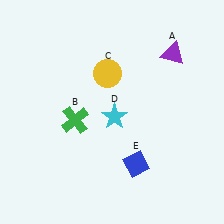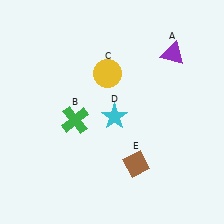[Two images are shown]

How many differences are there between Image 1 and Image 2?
There is 1 difference between the two images.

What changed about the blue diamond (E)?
In Image 1, E is blue. In Image 2, it changed to brown.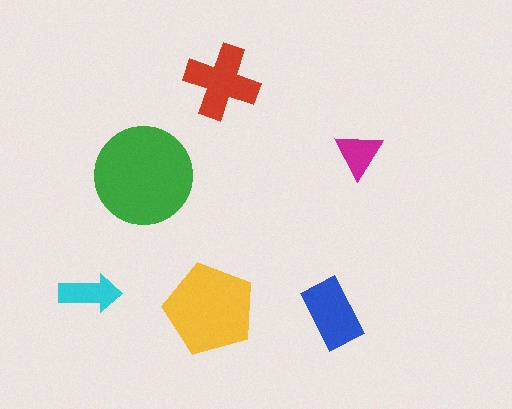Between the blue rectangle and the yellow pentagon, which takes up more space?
The yellow pentagon.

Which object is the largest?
The green circle.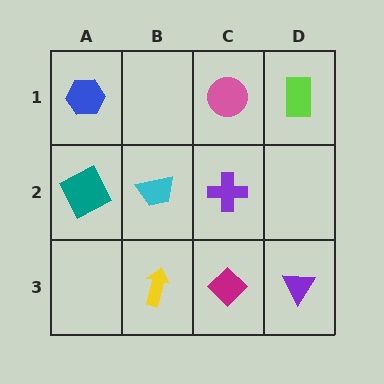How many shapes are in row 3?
3 shapes.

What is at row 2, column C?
A purple cross.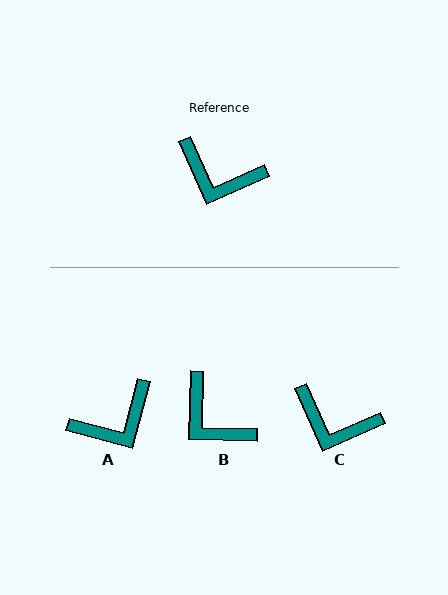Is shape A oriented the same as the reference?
No, it is off by about 51 degrees.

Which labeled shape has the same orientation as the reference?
C.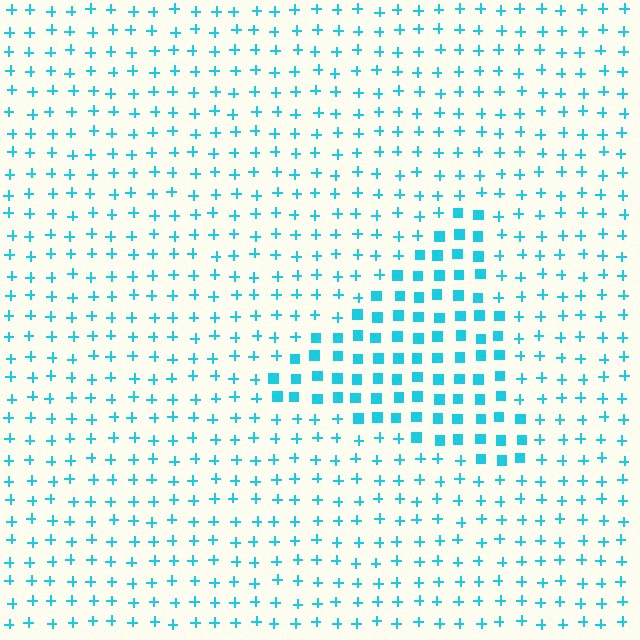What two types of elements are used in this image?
The image uses squares inside the triangle region and plus signs outside it.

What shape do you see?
I see a triangle.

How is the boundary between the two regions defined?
The boundary is defined by a change in element shape: squares inside vs. plus signs outside. All elements share the same color and spacing.